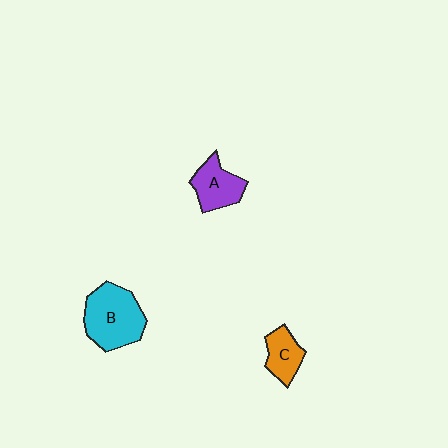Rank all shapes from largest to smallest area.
From largest to smallest: B (cyan), A (purple), C (orange).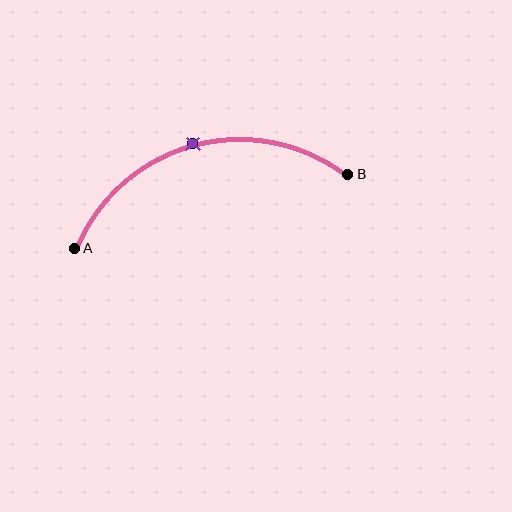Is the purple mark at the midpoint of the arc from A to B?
Yes. The purple mark lies on the arc at equal arc-length from both A and B — it is the arc midpoint.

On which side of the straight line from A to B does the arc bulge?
The arc bulges above the straight line connecting A and B.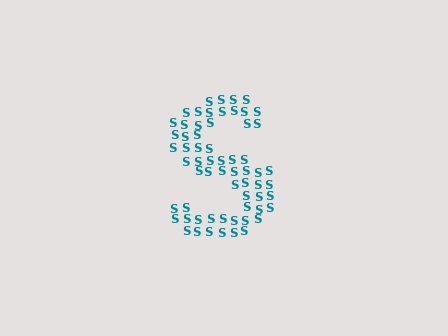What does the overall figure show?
The overall figure shows the letter S.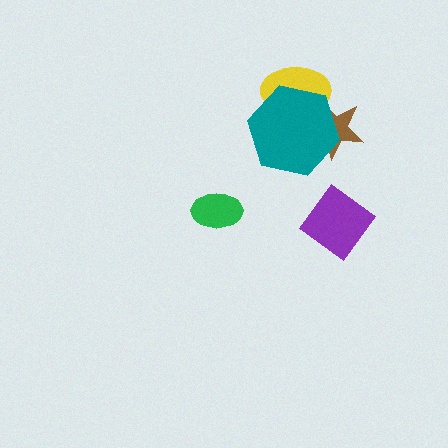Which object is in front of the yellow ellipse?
The teal hexagon is in front of the yellow ellipse.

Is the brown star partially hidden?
Yes, it is partially covered by another shape.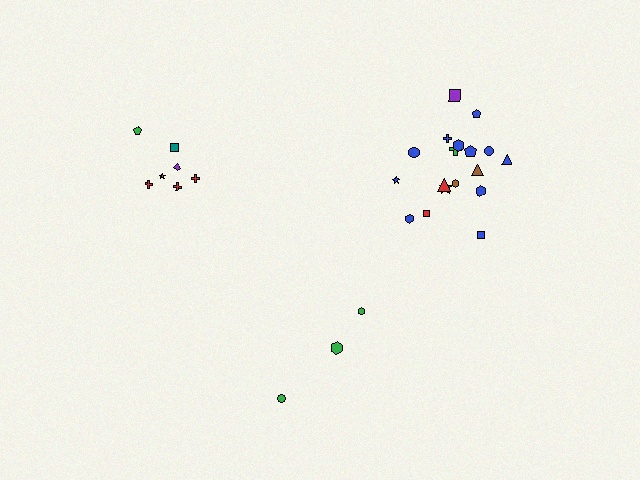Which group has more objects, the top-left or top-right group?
The top-right group.